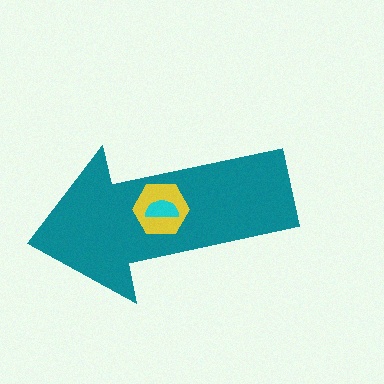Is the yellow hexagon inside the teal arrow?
Yes.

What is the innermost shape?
The cyan semicircle.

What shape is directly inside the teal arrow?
The yellow hexagon.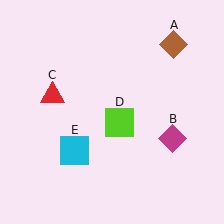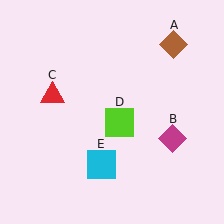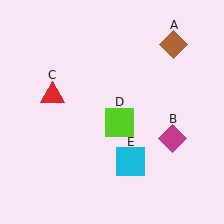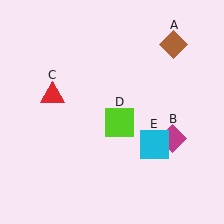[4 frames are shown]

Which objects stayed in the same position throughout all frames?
Brown diamond (object A) and magenta diamond (object B) and red triangle (object C) and lime square (object D) remained stationary.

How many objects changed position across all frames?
1 object changed position: cyan square (object E).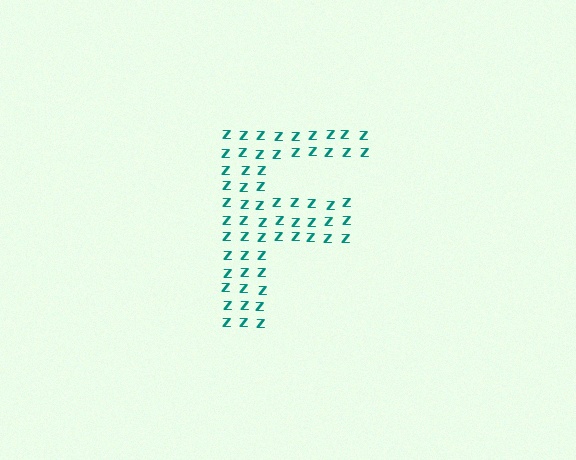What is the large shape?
The large shape is the letter F.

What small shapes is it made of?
It is made of small letter Z's.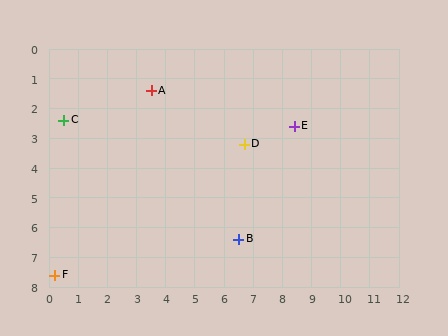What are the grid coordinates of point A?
Point A is at approximately (3.5, 1.4).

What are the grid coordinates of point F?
Point F is at approximately (0.2, 7.6).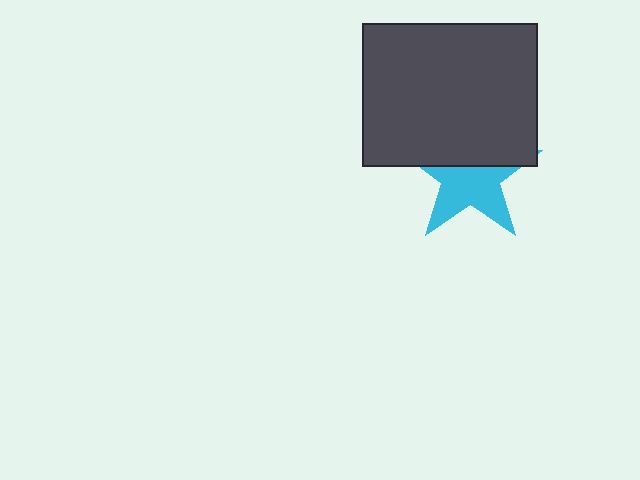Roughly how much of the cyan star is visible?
About half of it is visible (roughly 54%).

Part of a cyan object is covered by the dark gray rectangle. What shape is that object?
It is a star.